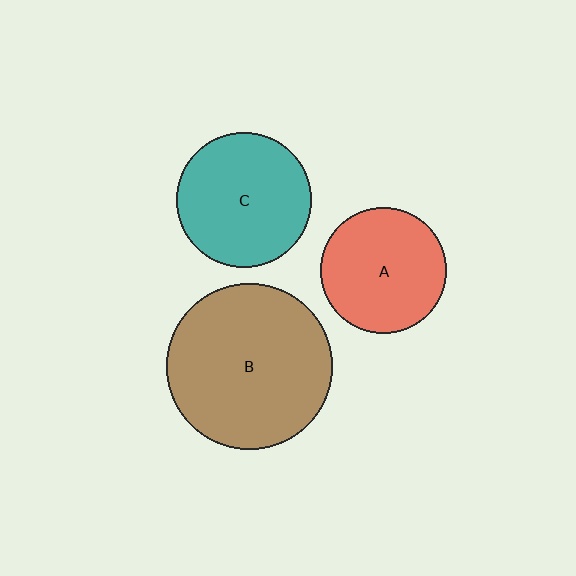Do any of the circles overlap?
No, none of the circles overlap.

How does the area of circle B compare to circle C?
Approximately 1.5 times.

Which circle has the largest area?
Circle B (brown).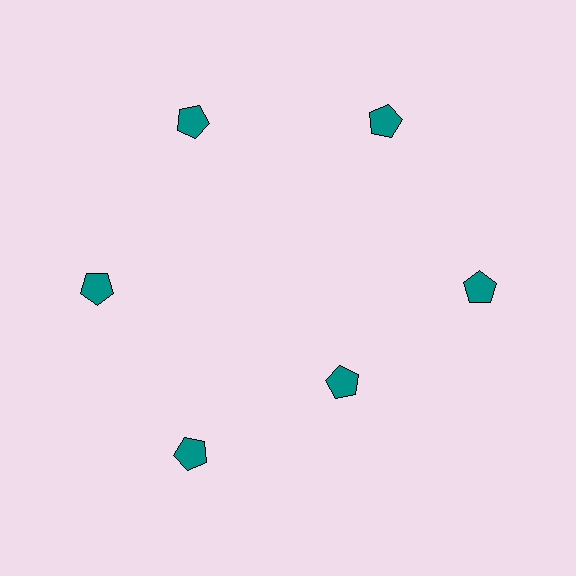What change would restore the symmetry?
The symmetry would be restored by moving it outward, back onto the ring so that all 6 pentagons sit at equal angles and equal distance from the center.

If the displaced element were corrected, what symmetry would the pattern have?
It would have 6-fold rotational symmetry — the pattern would map onto itself every 60 degrees.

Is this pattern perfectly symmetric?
No. The 6 teal pentagons are arranged in a ring, but one element near the 5 o'clock position is pulled inward toward the center, breaking the 6-fold rotational symmetry.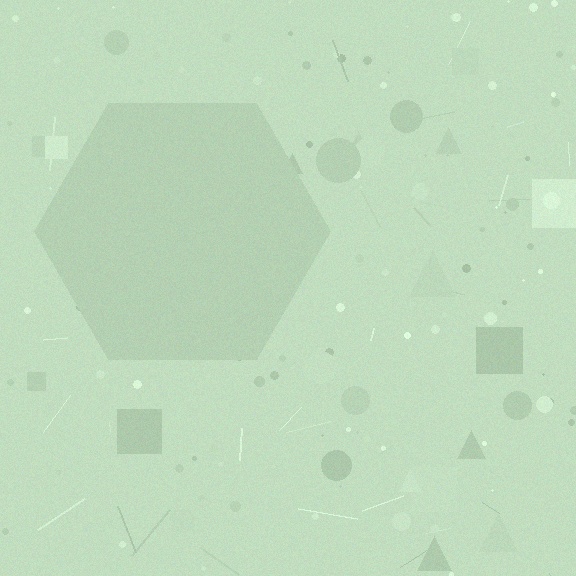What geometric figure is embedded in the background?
A hexagon is embedded in the background.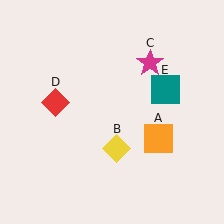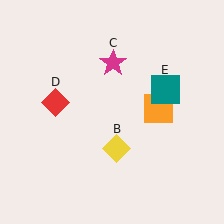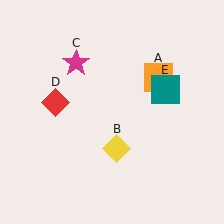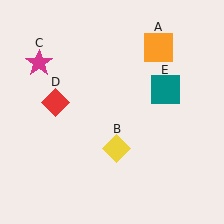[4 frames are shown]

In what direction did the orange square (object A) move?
The orange square (object A) moved up.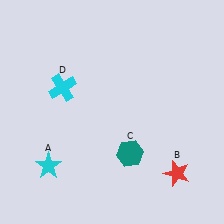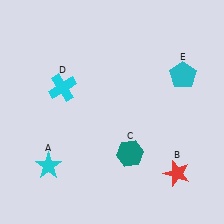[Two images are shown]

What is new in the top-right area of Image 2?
A cyan pentagon (E) was added in the top-right area of Image 2.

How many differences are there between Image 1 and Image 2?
There is 1 difference between the two images.